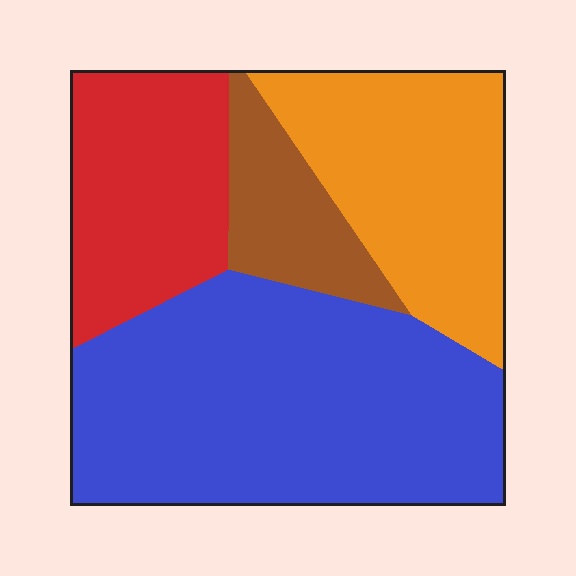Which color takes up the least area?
Brown, at roughly 10%.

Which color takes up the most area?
Blue, at roughly 45%.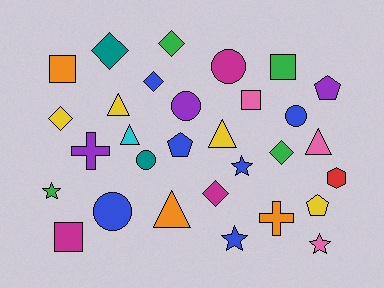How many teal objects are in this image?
There are 2 teal objects.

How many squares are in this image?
There are 4 squares.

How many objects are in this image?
There are 30 objects.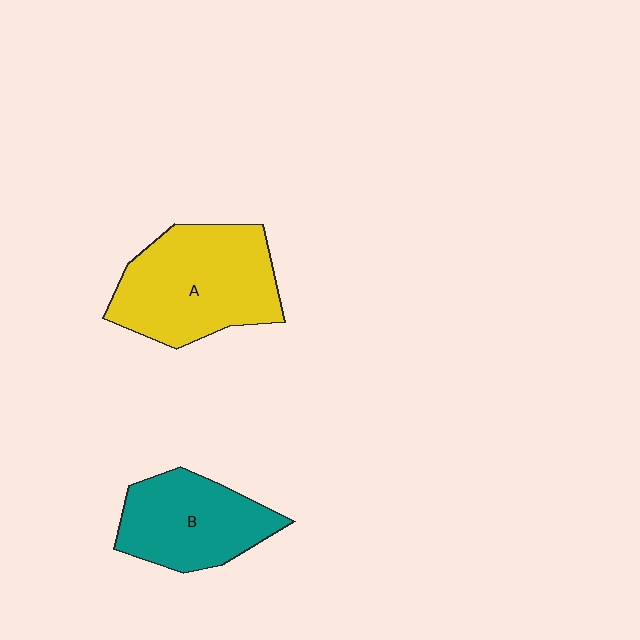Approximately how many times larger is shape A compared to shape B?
Approximately 1.4 times.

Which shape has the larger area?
Shape A (yellow).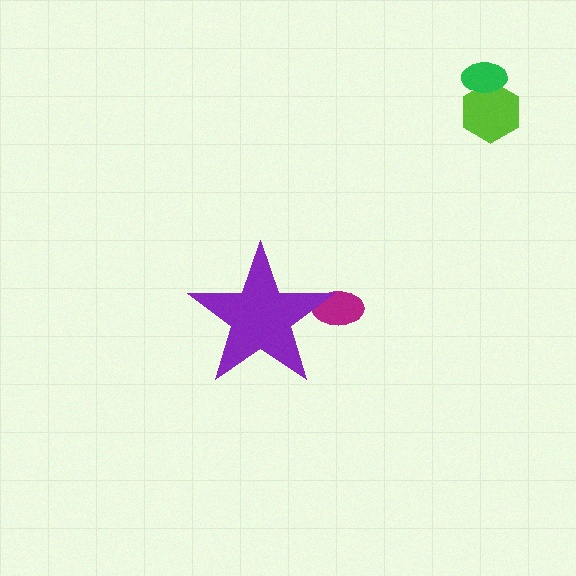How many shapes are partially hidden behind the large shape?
1 shape is partially hidden.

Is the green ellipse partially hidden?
No, the green ellipse is fully visible.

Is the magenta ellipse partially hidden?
Yes, the magenta ellipse is partially hidden behind the purple star.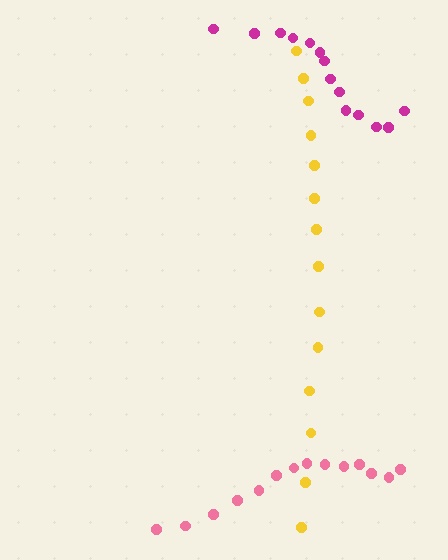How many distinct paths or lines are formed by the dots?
There are 3 distinct paths.